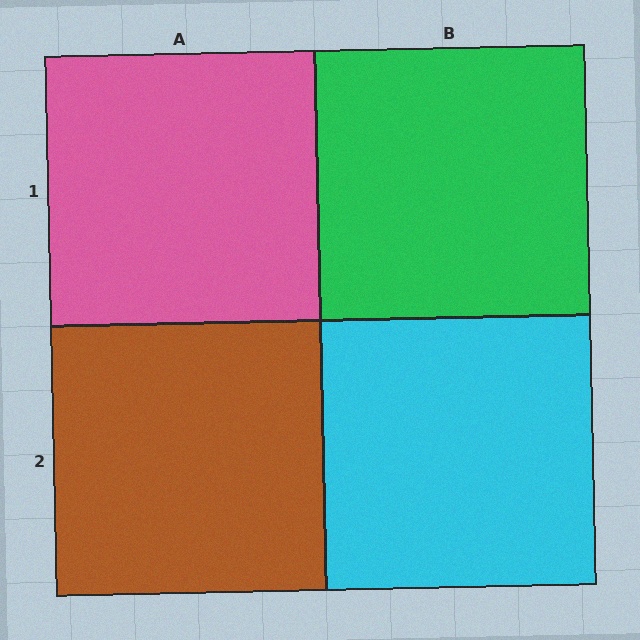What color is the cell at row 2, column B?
Cyan.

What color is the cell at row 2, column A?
Brown.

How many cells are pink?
1 cell is pink.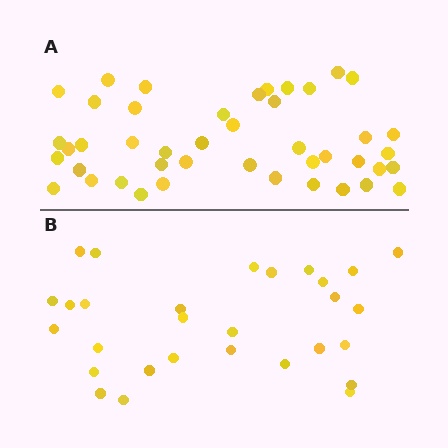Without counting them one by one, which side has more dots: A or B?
Region A (the top region) has more dots.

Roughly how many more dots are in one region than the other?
Region A has approximately 15 more dots than region B.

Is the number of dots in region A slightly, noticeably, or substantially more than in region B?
Region A has substantially more. The ratio is roughly 1.5 to 1.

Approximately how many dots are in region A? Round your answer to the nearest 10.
About 40 dots. (The exact count is 44, which rounds to 40.)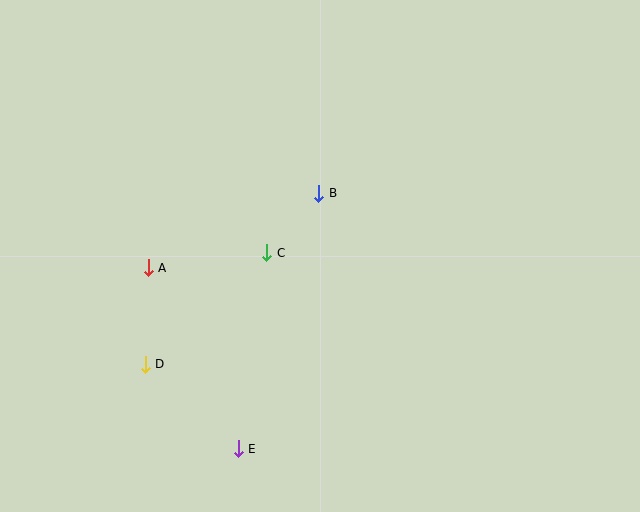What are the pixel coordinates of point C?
Point C is at (267, 253).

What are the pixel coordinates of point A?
Point A is at (148, 268).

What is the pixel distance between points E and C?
The distance between E and C is 198 pixels.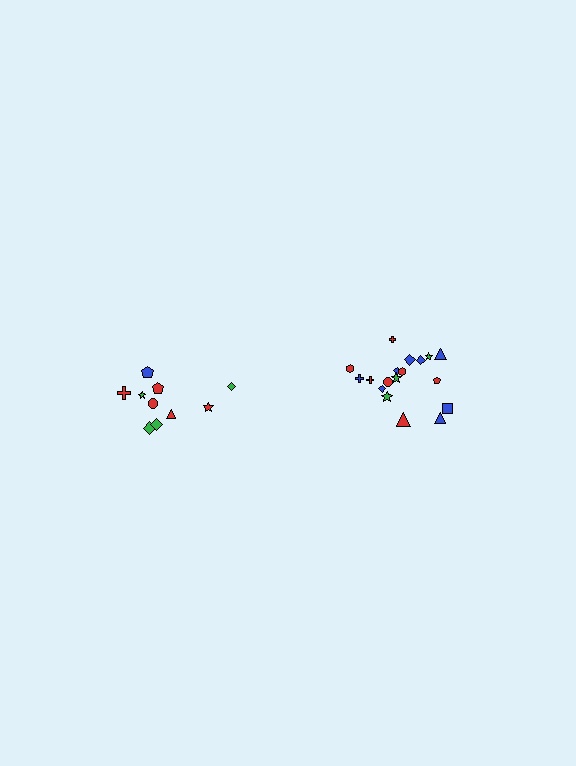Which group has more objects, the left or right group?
The right group.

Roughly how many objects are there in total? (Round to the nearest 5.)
Roughly 30 objects in total.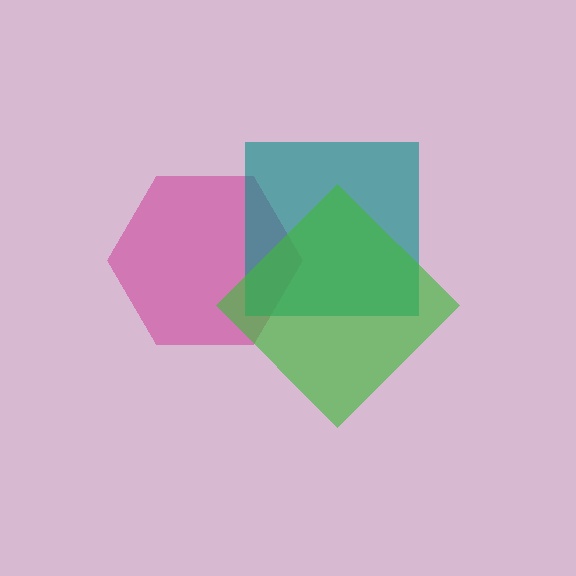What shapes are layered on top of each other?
The layered shapes are: a magenta hexagon, a teal square, a green diamond.